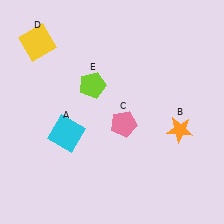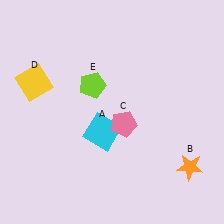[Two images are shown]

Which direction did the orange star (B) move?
The orange star (B) moved down.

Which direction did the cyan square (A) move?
The cyan square (A) moved right.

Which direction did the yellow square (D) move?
The yellow square (D) moved down.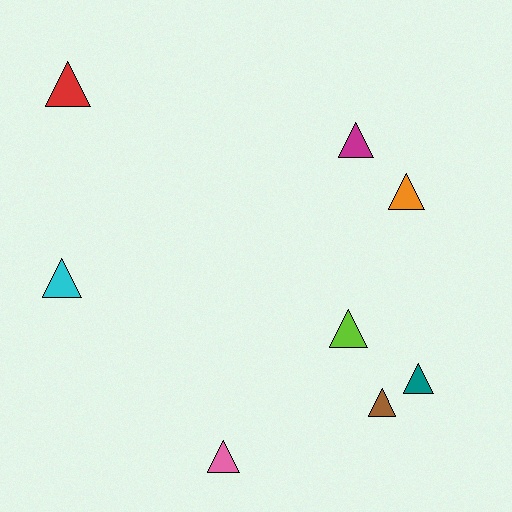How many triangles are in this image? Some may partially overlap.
There are 8 triangles.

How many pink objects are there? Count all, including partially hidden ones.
There is 1 pink object.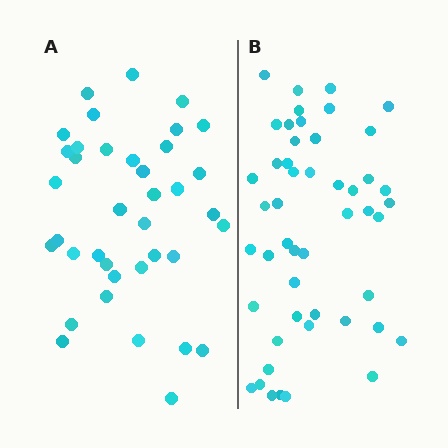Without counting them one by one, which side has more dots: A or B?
Region B (the right region) has more dots.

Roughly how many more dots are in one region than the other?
Region B has roughly 12 or so more dots than region A.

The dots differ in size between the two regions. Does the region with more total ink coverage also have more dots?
No. Region A has more total ink coverage because its dots are larger, but region B actually contains more individual dots. Total area can be misleading — the number of items is what matters here.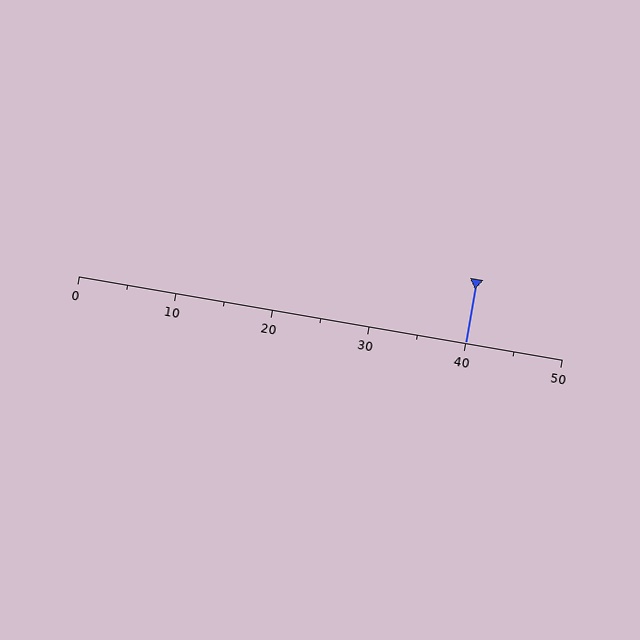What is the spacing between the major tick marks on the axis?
The major ticks are spaced 10 apart.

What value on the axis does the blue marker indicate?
The marker indicates approximately 40.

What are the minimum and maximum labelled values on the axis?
The axis runs from 0 to 50.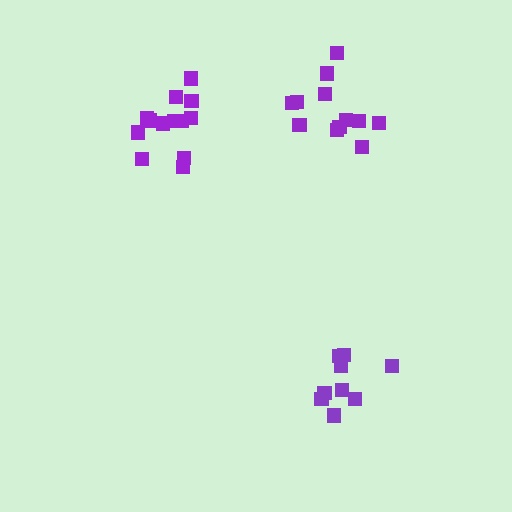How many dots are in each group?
Group 1: 13 dots, Group 2: 9 dots, Group 3: 12 dots (34 total).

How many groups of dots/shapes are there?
There are 3 groups.